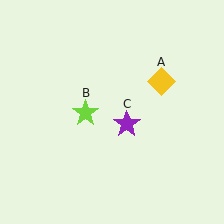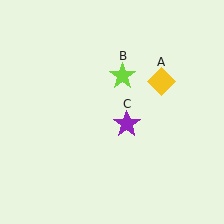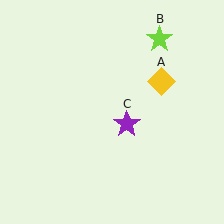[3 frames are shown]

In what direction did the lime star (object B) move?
The lime star (object B) moved up and to the right.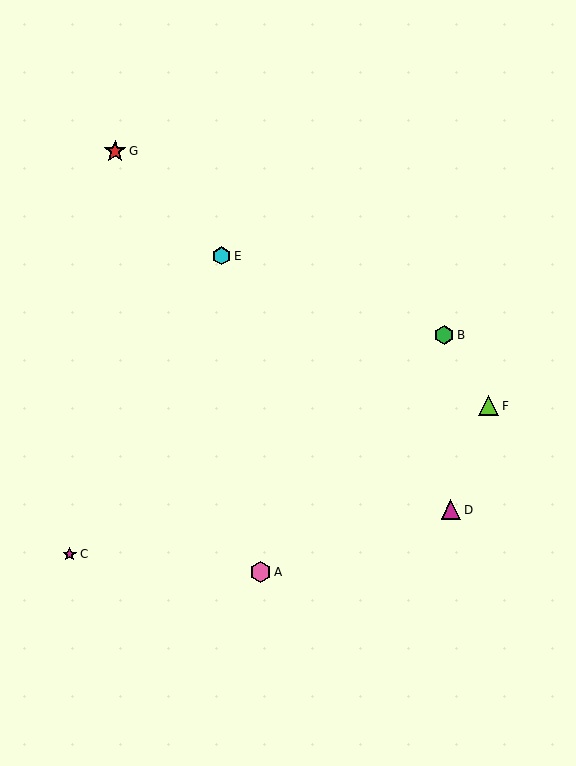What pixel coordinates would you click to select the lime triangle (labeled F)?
Click at (489, 406) to select the lime triangle F.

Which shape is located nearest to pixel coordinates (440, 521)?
The magenta triangle (labeled D) at (451, 510) is nearest to that location.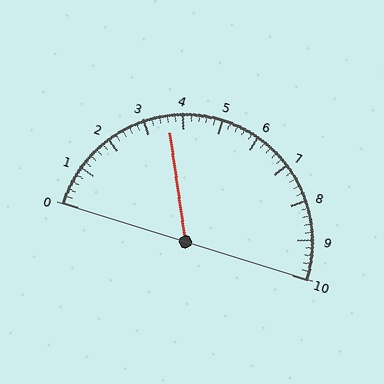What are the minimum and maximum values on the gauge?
The gauge ranges from 0 to 10.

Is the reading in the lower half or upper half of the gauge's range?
The reading is in the lower half of the range (0 to 10).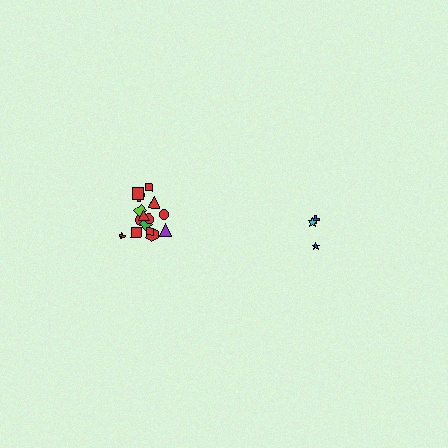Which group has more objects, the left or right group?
The left group.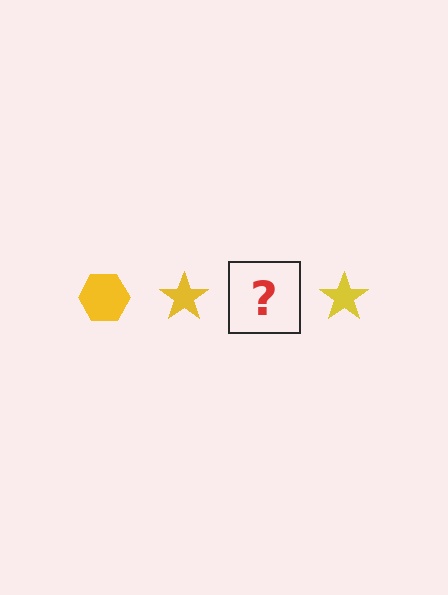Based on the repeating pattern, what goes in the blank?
The blank should be a yellow hexagon.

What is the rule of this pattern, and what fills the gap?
The rule is that the pattern cycles through hexagon, star shapes in yellow. The gap should be filled with a yellow hexagon.